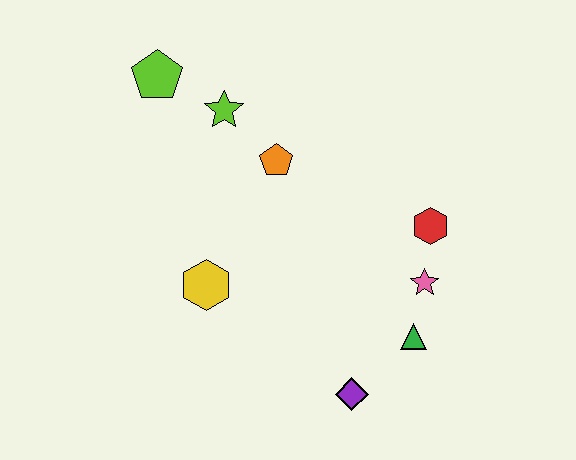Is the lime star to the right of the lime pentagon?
Yes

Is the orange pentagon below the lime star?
Yes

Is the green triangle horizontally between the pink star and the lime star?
Yes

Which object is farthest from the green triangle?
The lime pentagon is farthest from the green triangle.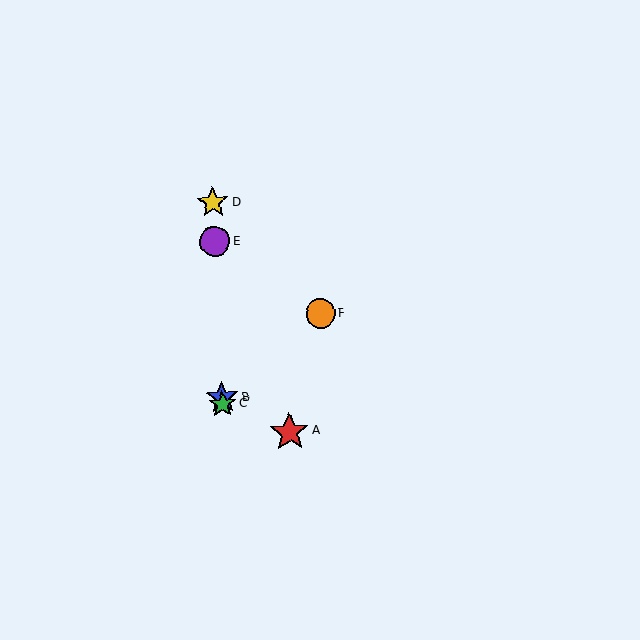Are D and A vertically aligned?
No, D is at x≈213 and A is at x≈289.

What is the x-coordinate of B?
Object B is at x≈222.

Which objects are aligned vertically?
Objects B, C, D, E are aligned vertically.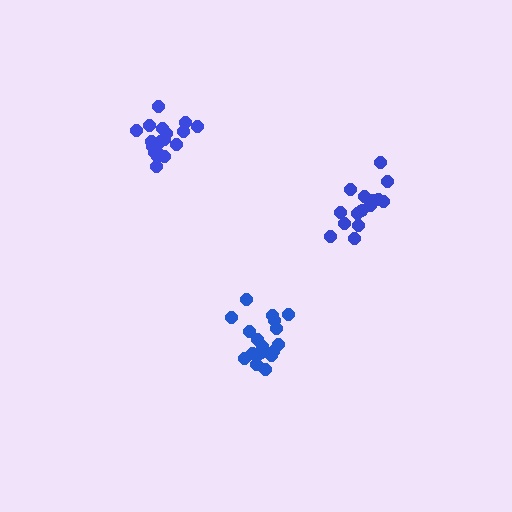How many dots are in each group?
Group 1: 19 dots, Group 2: 15 dots, Group 3: 18 dots (52 total).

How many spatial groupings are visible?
There are 3 spatial groupings.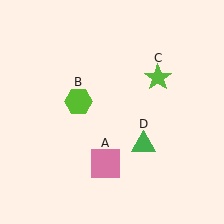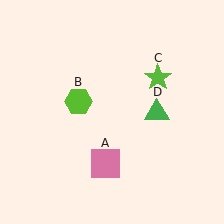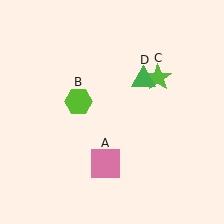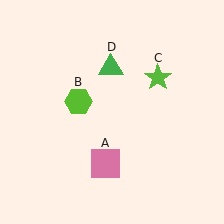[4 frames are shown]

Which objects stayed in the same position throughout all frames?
Pink square (object A) and lime hexagon (object B) and lime star (object C) remained stationary.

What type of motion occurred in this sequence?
The green triangle (object D) rotated counterclockwise around the center of the scene.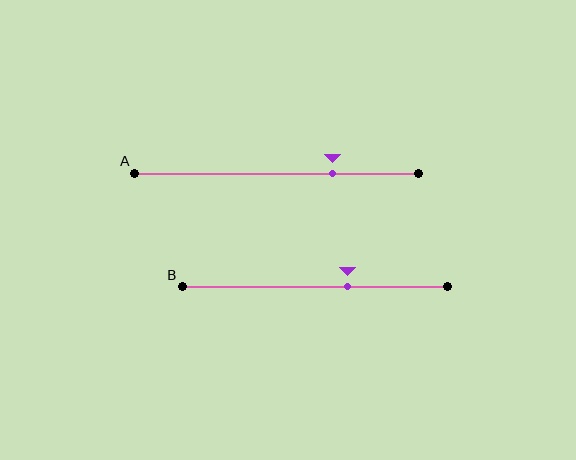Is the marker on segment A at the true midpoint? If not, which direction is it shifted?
No, the marker on segment A is shifted to the right by about 20% of the segment length.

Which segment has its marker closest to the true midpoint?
Segment B has its marker closest to the true midpoint.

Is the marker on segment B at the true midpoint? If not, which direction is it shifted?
No, the marker on segment B is shifted to the right by about 13% of the segment length.